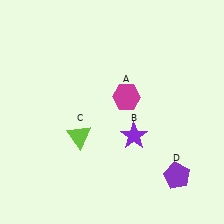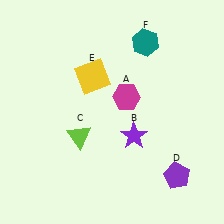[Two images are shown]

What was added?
A yellow square (E), a teal hexagon (F) were added in Image 2.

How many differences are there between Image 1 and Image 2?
There are 2 differences between the two images.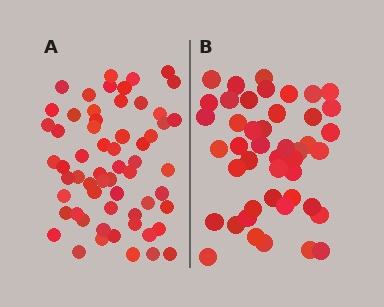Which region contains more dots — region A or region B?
Region A (the left region) has more dots.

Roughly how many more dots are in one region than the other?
Region A has approximately 15 more dots than region B.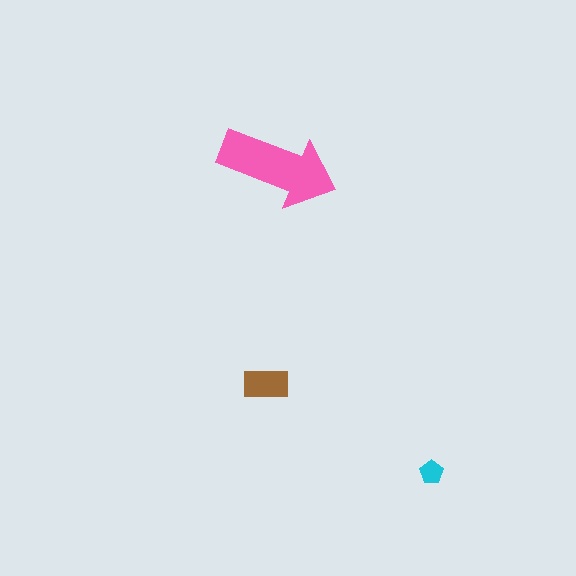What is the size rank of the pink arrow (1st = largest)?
1st.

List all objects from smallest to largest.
The cyan pentagon, the brown rectangle, the pink arrow.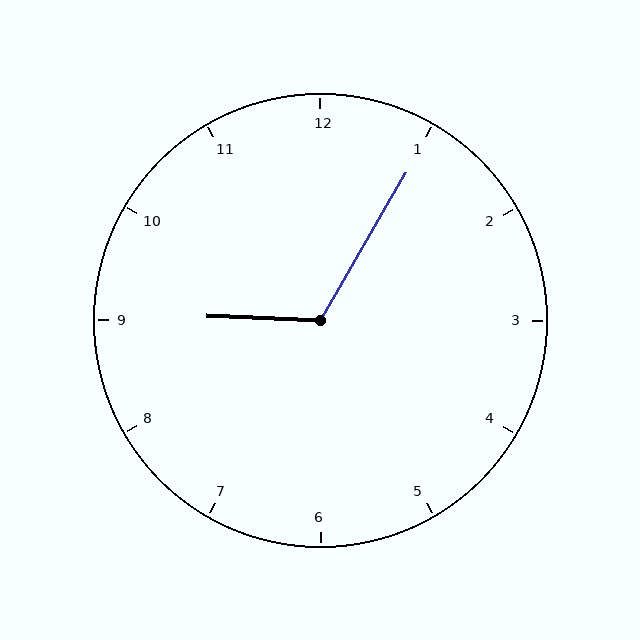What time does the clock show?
9:05.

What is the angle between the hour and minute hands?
Approximately 118 degrees.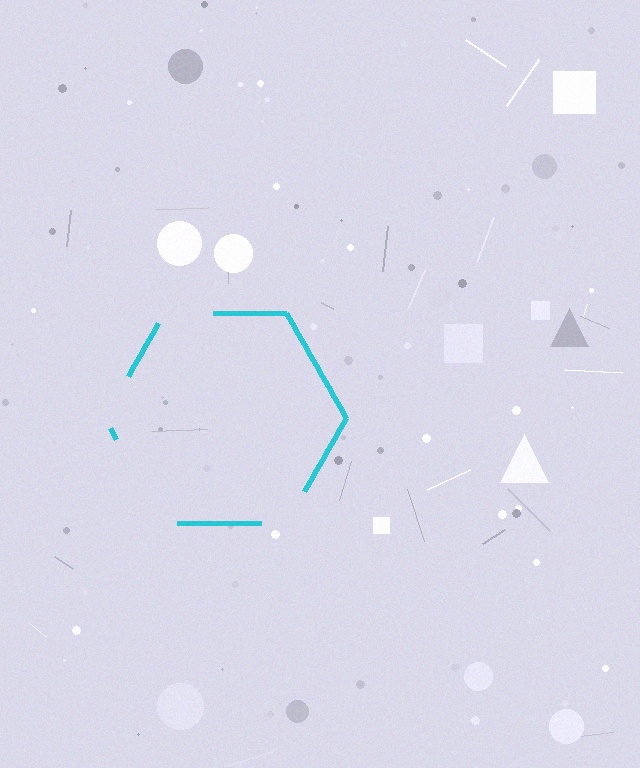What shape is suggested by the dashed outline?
The dashed outline suggests a hexagon.